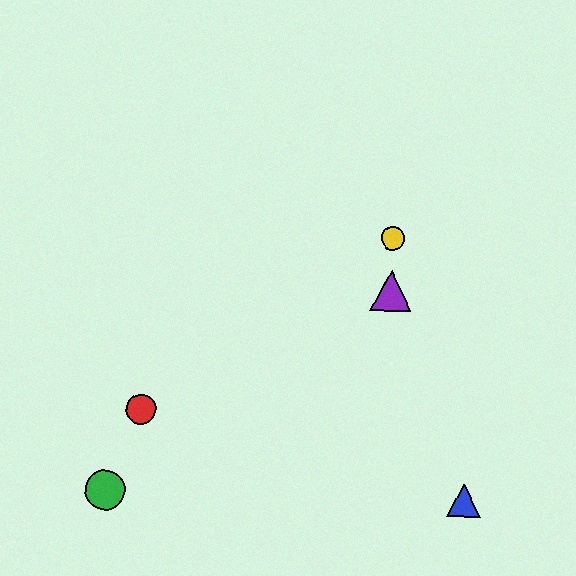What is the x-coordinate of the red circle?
The red circle is at x≈141.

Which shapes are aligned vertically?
The yellow circle, the purple triangle are aligned vertically.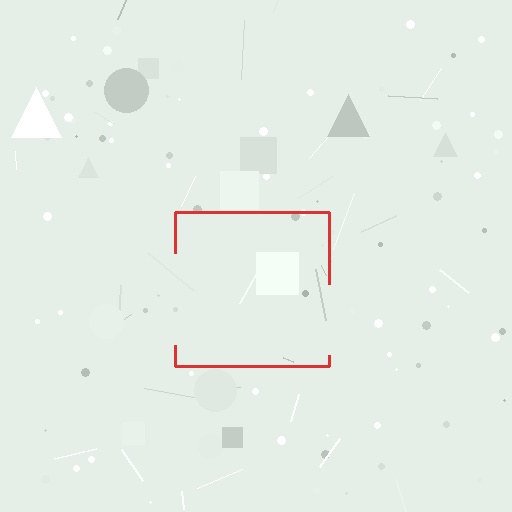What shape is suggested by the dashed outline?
The dashed outline suggests a square.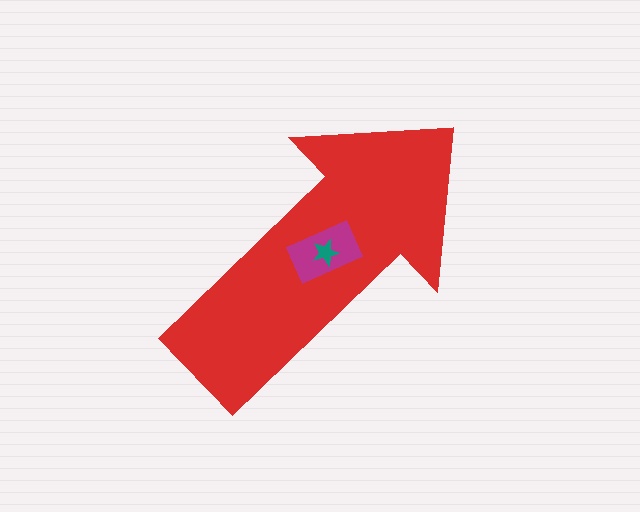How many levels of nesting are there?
3.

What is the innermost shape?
The teal star.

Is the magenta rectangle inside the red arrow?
Yes.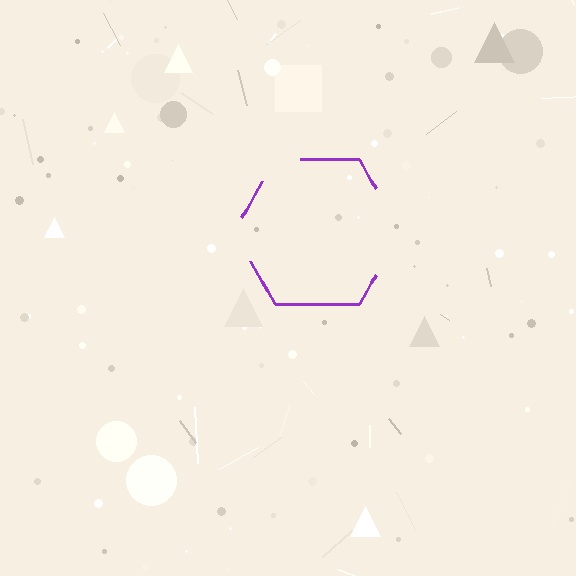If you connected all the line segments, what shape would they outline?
They would outline a hexagon.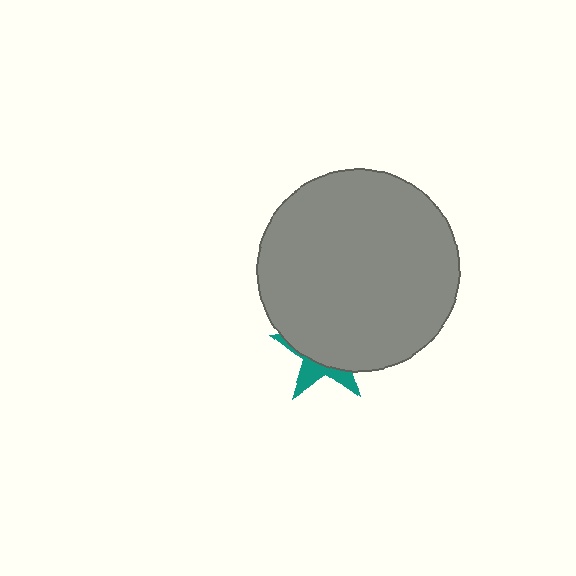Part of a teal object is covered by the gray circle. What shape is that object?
It is a star.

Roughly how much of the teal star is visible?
A small part of it is visible (roughly 31%).